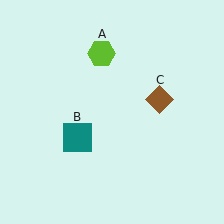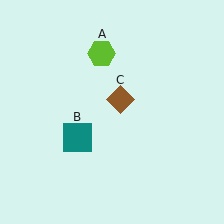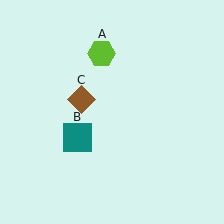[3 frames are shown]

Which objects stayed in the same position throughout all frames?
Lime hexagon (object A) and teal square (object B) remained stationary.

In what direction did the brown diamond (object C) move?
The brown diamond (object C) moved left.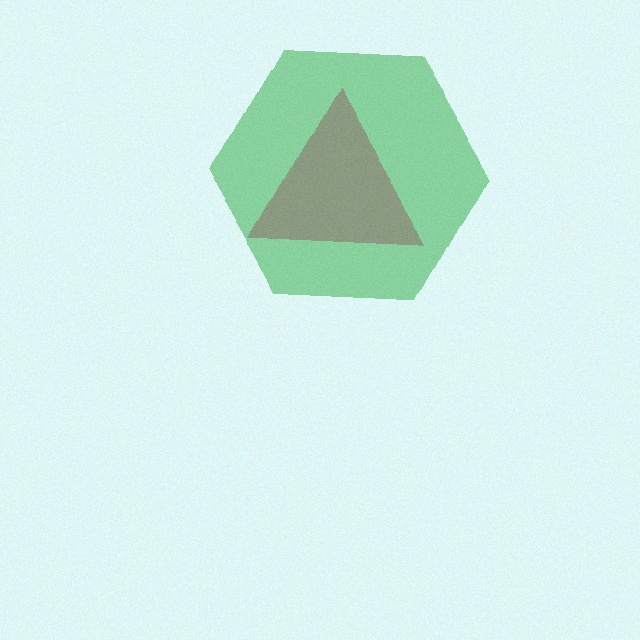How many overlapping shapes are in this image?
There are 2 overlapping shapes in the image.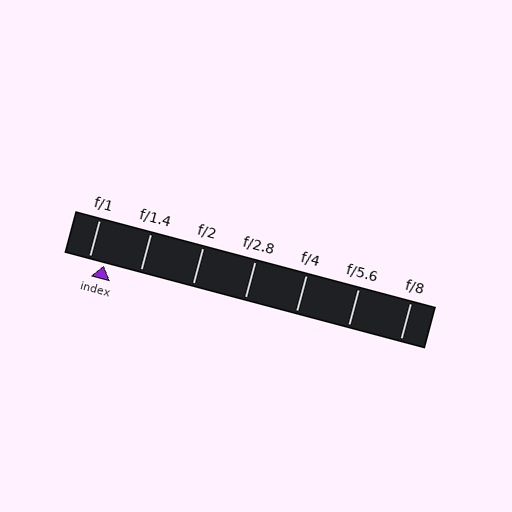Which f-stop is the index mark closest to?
The index mark is closest to f/1.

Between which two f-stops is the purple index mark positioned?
The index mark is between f/1 and f/1.4.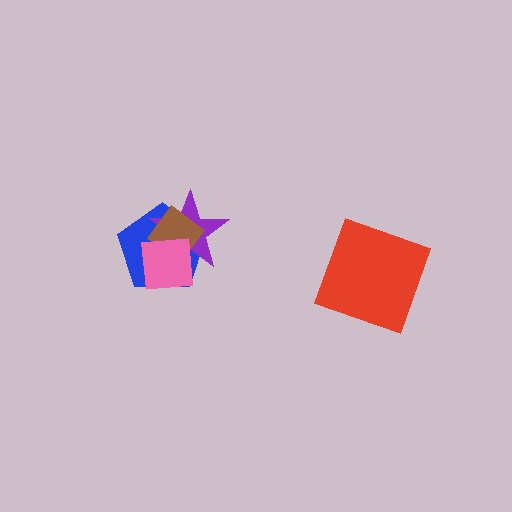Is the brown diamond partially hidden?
Yes, it is partially covered by another shape.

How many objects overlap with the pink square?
3 objects overlap with the pink square.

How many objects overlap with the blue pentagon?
3 objects overlap with the blue pentagon.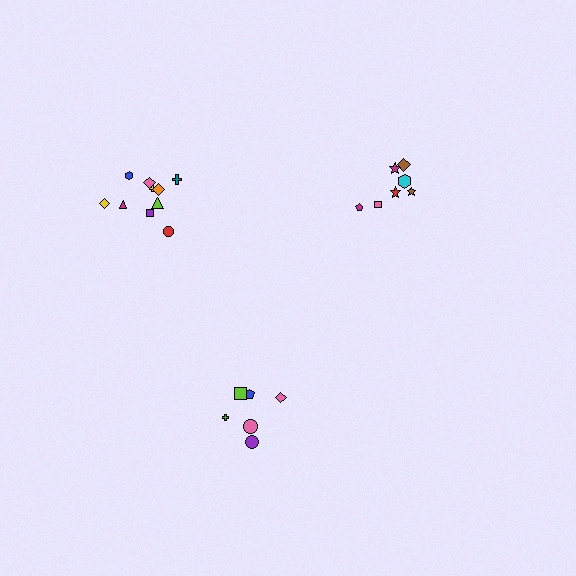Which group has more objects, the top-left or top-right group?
The top-left group.